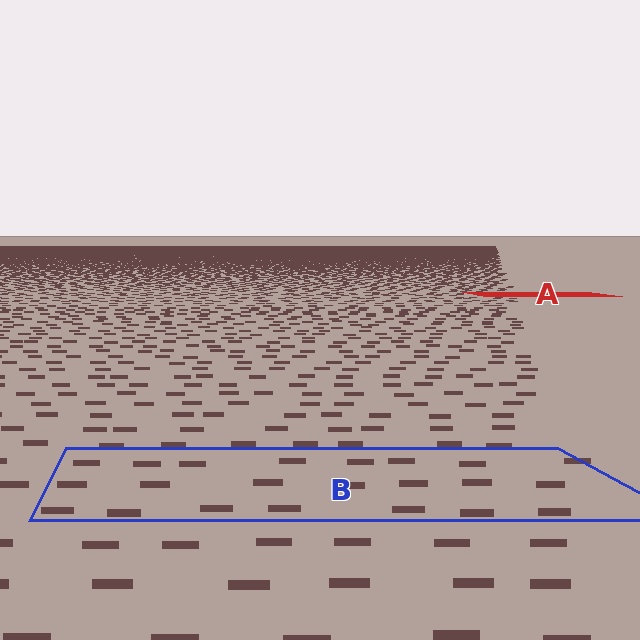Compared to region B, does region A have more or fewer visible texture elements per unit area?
Region A has more texture elements per unit area — they are packed more densely because it is farther away.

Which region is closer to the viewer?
Region B is closer. The texture elements there are larger and more spread out.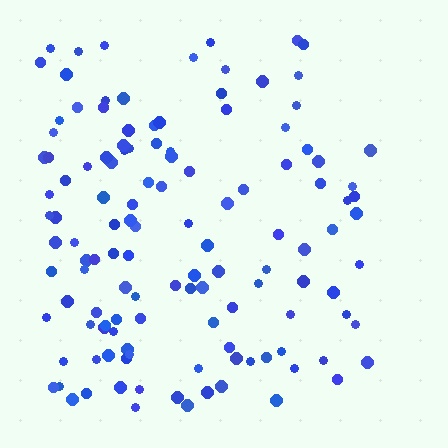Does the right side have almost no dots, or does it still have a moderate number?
Still a moderate number, just noticeably fewer than the left.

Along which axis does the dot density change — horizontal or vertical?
Horizontal.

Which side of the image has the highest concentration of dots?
The left.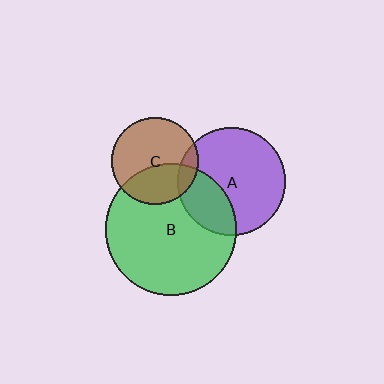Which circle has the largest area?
Circle B (green).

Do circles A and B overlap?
Yes.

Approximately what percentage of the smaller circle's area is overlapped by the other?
Approximately 30%.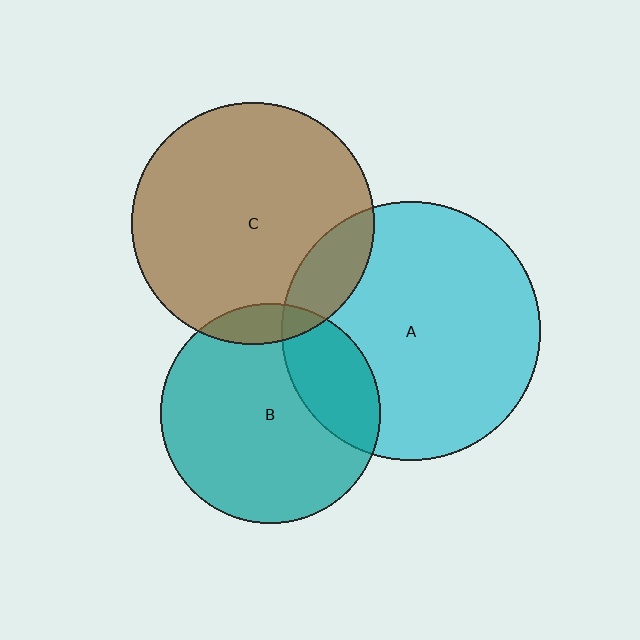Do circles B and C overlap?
Yes.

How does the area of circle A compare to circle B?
Approximately 1.4 times.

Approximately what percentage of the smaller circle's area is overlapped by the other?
Approximately 10%.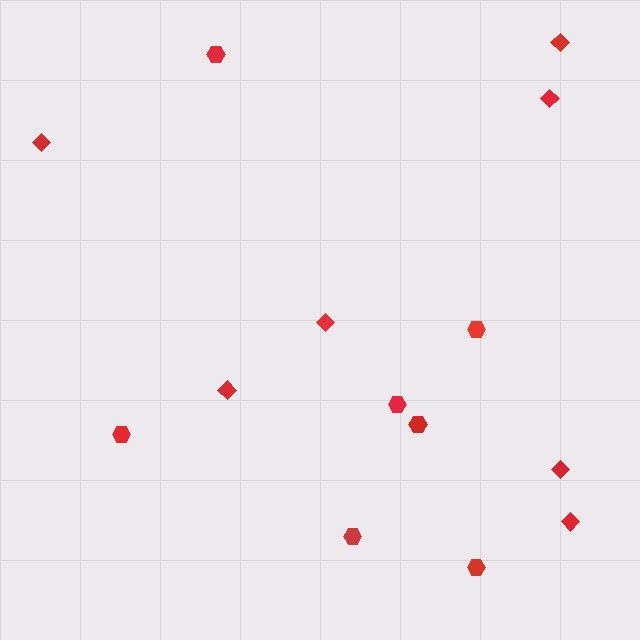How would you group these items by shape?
There are 2 groups: one group of diamonds (7) and one group of hexagons (7).